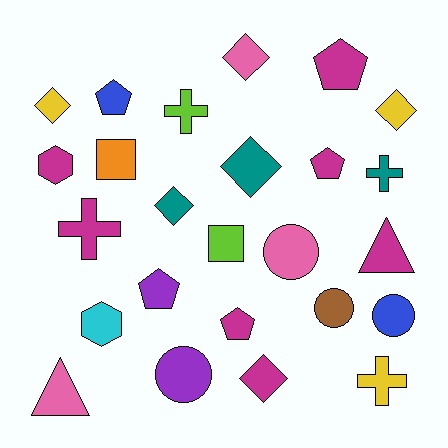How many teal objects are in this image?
There are 3 teal objects.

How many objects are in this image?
There are 25 objects.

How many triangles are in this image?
There are 2 triangles.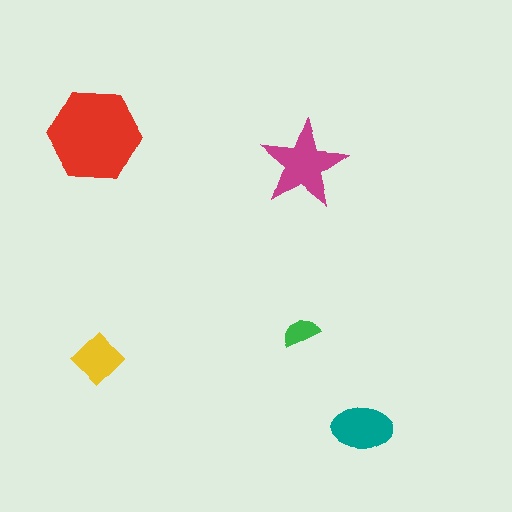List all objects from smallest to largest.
The green semicircle, the yellow diamond, the teal ellipse, the magenta star, the red hexagon.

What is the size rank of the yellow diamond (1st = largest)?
4th.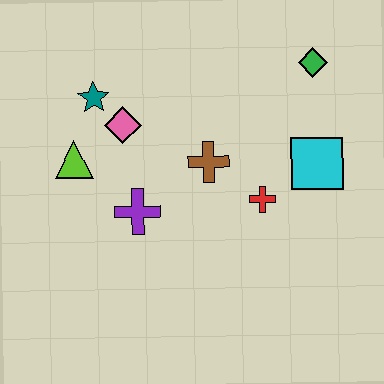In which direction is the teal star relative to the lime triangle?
The teal star is above the lime triangle.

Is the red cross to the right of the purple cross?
Yes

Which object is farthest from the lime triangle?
The green diamond is farthest from the lime triangle.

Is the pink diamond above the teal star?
No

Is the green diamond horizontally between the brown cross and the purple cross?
No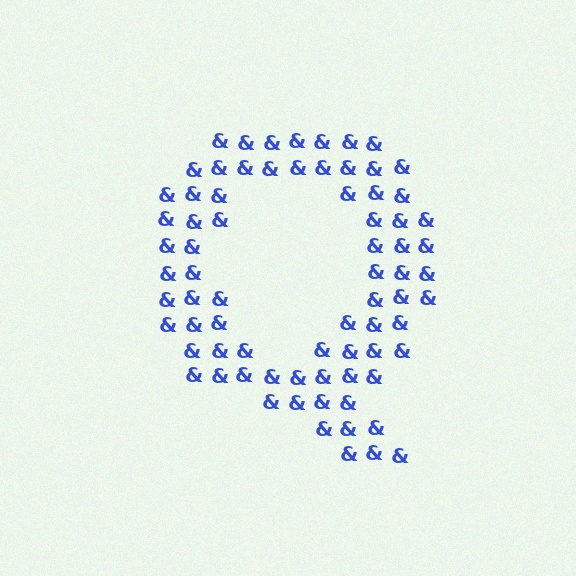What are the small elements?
The small elements are ampersands.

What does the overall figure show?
The overall figure shows the letter Q.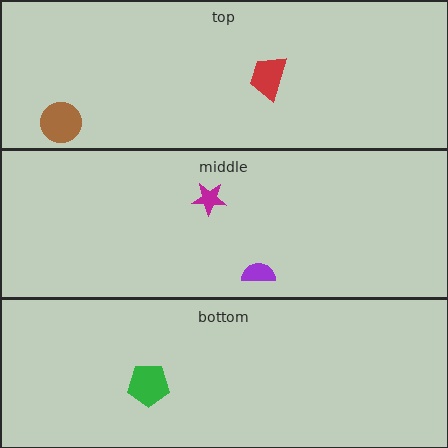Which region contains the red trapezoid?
The top region.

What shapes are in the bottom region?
The green pentagon.